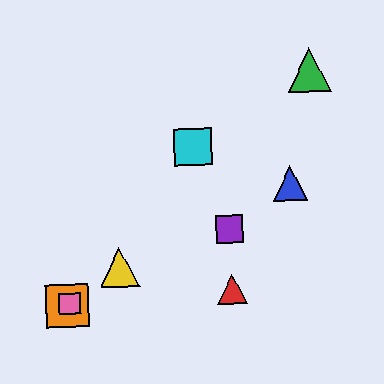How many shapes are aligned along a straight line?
3 shapes (the yellow triangle, the orange square, the pink square) are aligned along a straight line.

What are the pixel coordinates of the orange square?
The orange square is at (67, 306).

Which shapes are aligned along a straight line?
The yellow triangle, the orange square, the pink square are aligned along a straight line.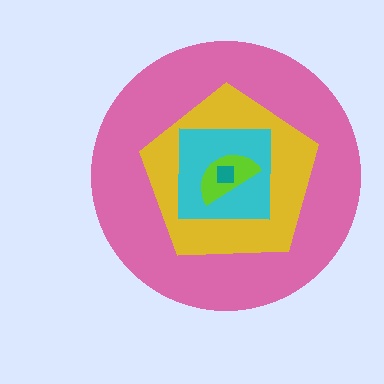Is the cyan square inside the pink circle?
Yes.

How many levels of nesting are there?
5.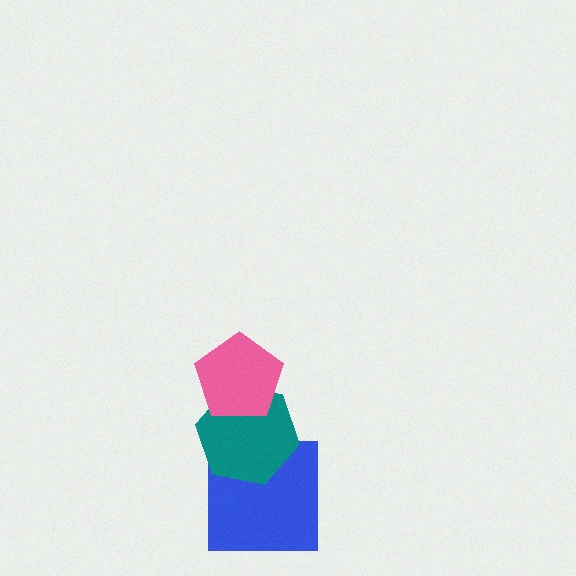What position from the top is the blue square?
The blue square is 3rd from the top.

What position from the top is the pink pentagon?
The pink pentagon is 1st from the top.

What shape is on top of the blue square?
The teal hexagon is on top of the blue square.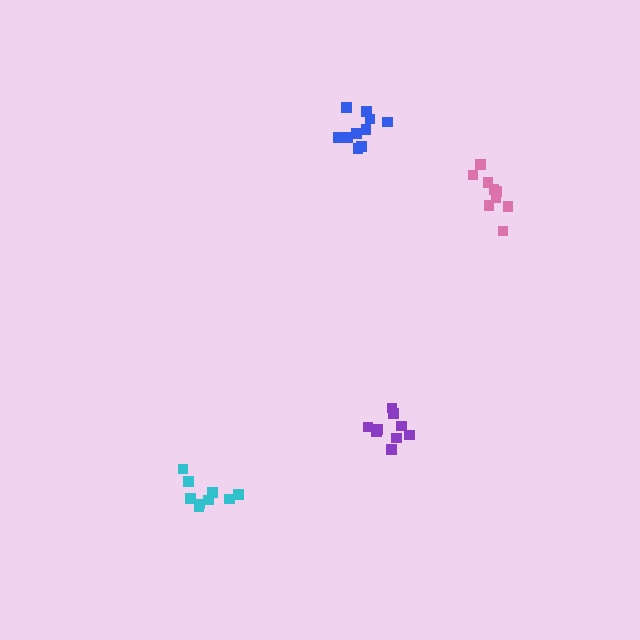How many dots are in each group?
Group 1: 9 dots, Group 2: 9 dots, Group 3: 9 dots, Group 4: 10 dots (37 total).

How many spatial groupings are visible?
There are 4 spatial groupings.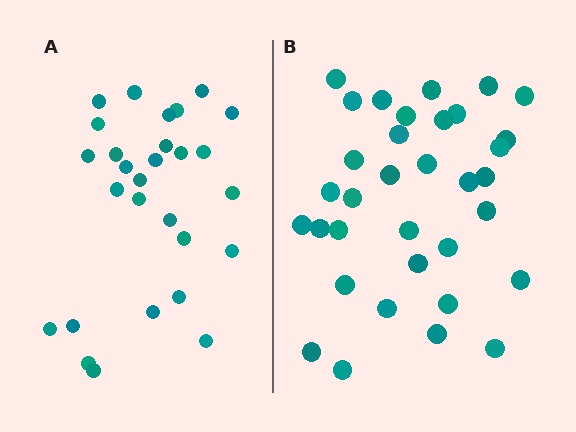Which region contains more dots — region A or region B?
Region B (the right region) has more dots.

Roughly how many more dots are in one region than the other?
Region B has about 6 more dots than region A.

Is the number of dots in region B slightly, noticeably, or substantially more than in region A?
Region B has only slightly more — the two regions are fairly close. The ratio is roughly 1.2 to 1.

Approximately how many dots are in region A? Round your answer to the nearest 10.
About 30 dots. (The exact count is 28, which rounds to 30.)